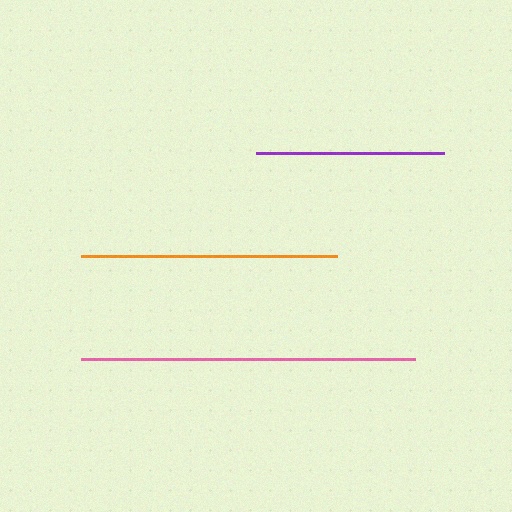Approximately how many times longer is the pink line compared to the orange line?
The pink line is approximately 1.3 times the length of the orange line.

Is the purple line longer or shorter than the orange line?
The orange line is longer than the purple line.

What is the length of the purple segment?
The purple segment is approximately 188 pixels long.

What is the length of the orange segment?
The orange segment is approximately 256 pixels long.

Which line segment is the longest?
The pink line is the longest at approximately 334 pixels.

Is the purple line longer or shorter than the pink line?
The pink line is longer than the purple line.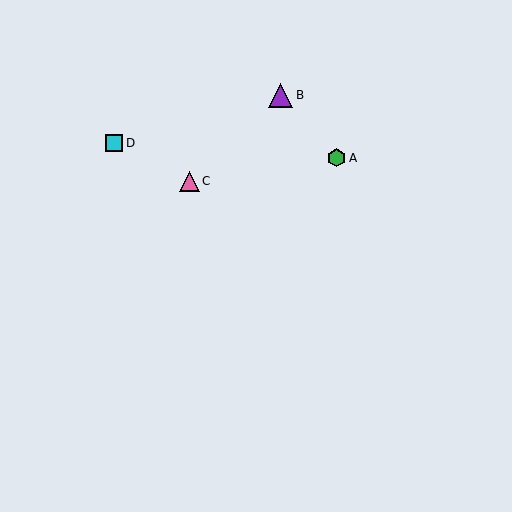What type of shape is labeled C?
Shape C is a pink triangle.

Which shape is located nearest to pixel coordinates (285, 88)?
The purple triangle (labeled B) at (281, 95) is nearest to that location.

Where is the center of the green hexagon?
The center of the green hexagon is at (336, 158).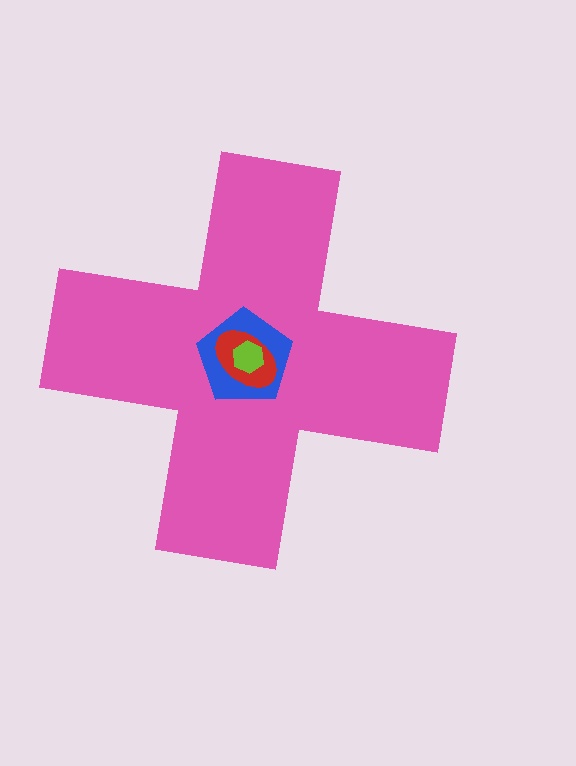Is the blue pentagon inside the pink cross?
Yes.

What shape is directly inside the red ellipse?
The lime hexagon.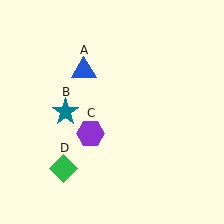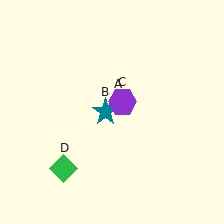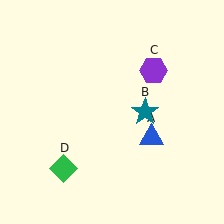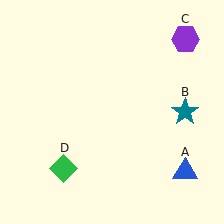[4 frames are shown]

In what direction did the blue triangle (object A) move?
The blue triangle (object A) moved down and to the right.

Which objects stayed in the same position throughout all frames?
Green diamond (object D) remained stationary.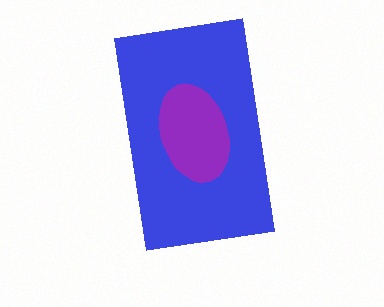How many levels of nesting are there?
2.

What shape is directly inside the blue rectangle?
The purple ellipse.